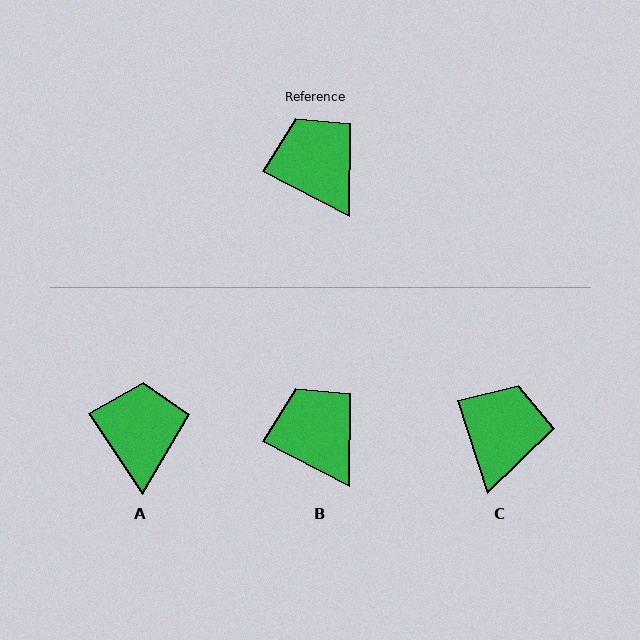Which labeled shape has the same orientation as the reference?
B.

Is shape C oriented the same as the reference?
No, it is off by about 45 degrees.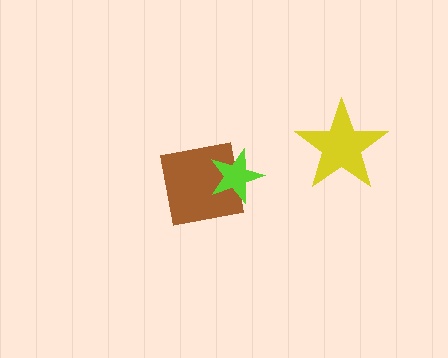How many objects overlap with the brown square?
1 object overlaps with the brown square.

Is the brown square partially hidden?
Yes, it is partially covered by another shape.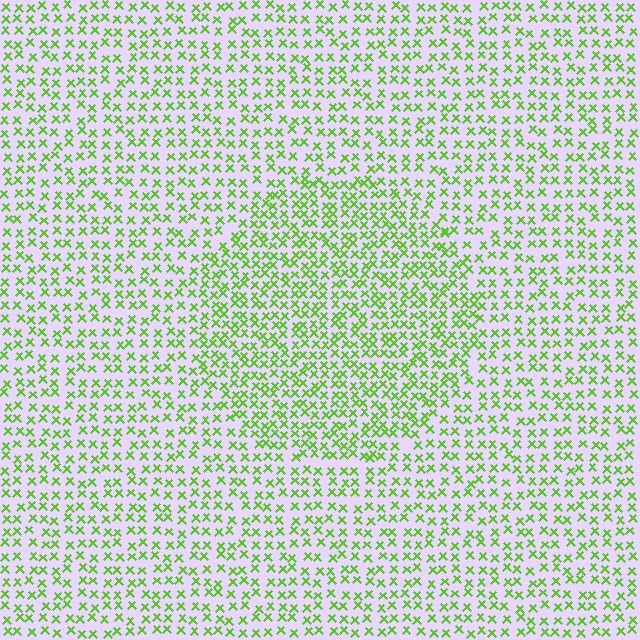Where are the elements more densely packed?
The elements are more densely packed inside the circle boundary.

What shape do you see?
I see a circle.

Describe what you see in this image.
The image contains small lime elements arranged at two different densities. A circle-shaped region is visible where the elements are more densely packed than the surrounding area.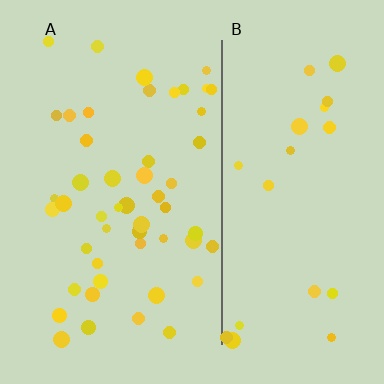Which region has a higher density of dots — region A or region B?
A (the left).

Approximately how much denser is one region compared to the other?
Approximately 2.2× — region A over region B.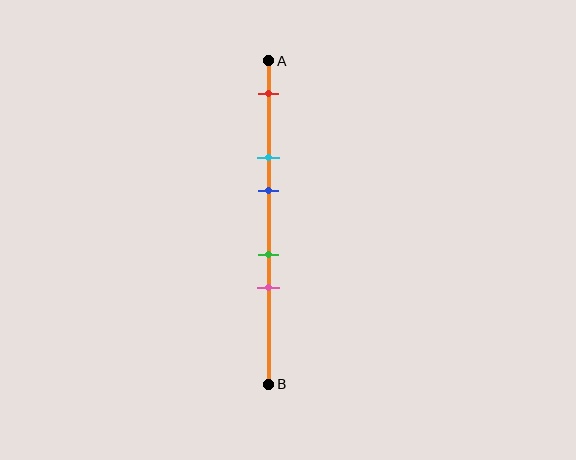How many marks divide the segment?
There are 5 marks dividing the segment.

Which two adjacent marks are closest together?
The green and pink marks are the closest adjacent pair.